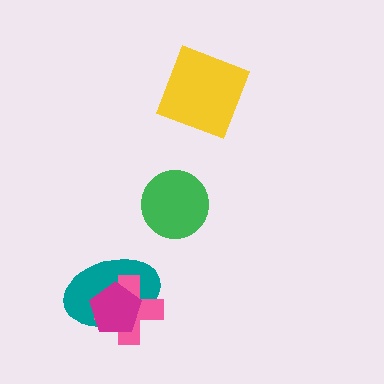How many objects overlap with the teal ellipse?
2 objects overlap with the teal ellipse.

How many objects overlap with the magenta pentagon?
2 objects overlap with the magenta pentagon.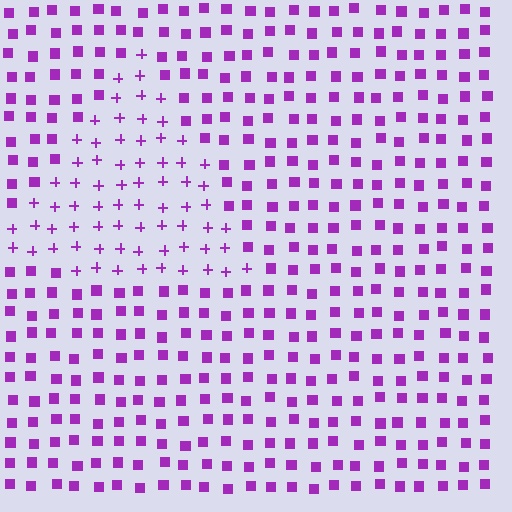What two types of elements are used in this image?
The image uses plus signs inside the triangle region and squares outside it.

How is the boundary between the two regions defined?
The boundary is defined by a change in element shape: plus signs inside vs. squares outside. All elements share the same color and spacing.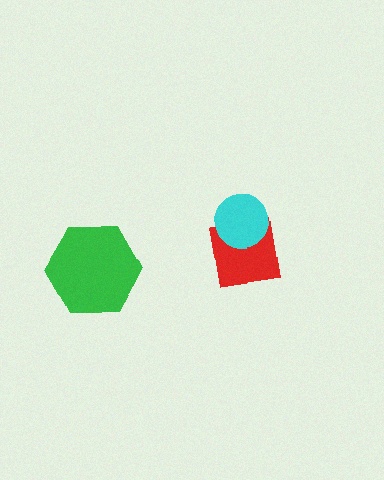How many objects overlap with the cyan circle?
1 object overlaps with the cyan circle.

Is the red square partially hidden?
Yes, it is partially covered by another shape.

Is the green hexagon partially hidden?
No, no other shape covers it.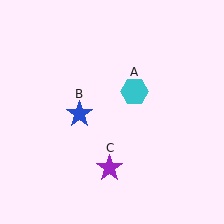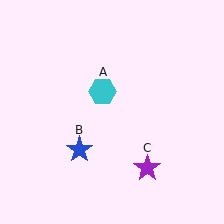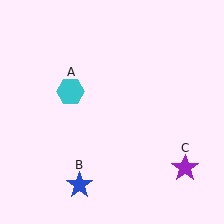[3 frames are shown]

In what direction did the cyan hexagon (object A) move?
The cyan hexagon (object A) moved left.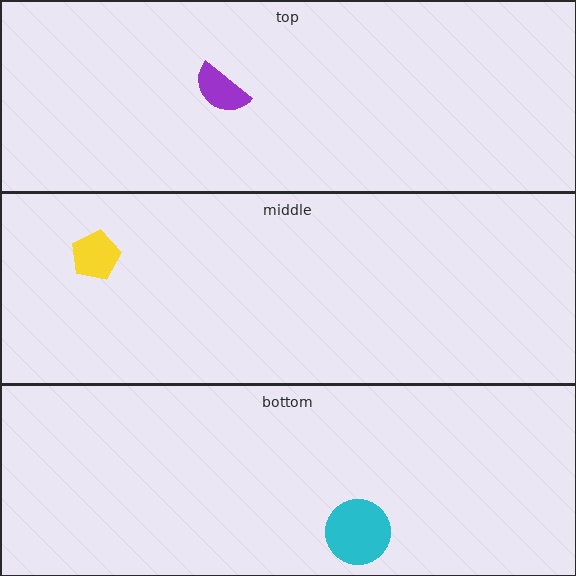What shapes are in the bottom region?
The cyan circle.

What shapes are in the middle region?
The yellow pentagon.